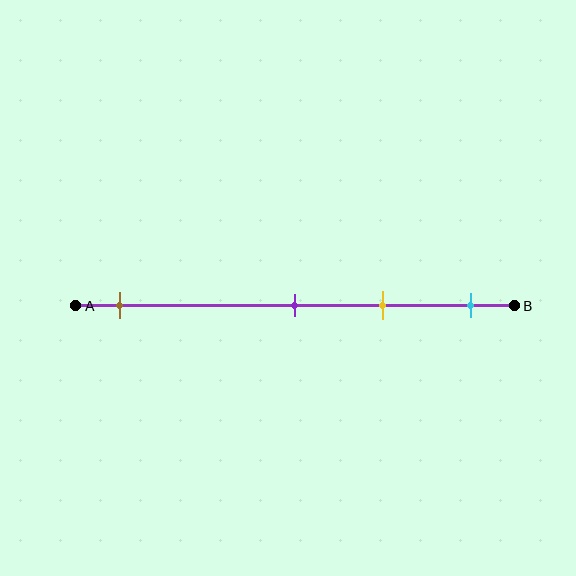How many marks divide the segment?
There are 4 marks dividing the segment.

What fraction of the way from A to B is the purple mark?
The purple mark is approximately 50% (0.5) of the way from A to B.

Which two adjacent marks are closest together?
The purple and yellow marks are the closest adjacent pair.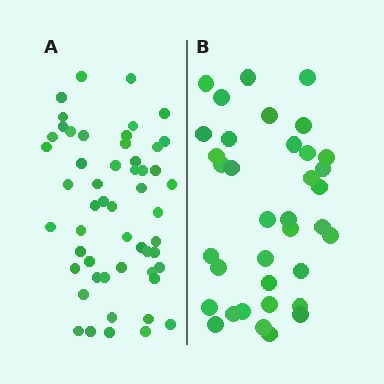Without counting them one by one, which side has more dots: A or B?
Region A (the left region) has more dots.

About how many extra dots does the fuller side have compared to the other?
Region A has approximately 15 more dots than region B.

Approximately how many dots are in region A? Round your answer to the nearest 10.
About 50 dots. (The exact count is 53, which rounds to 50.)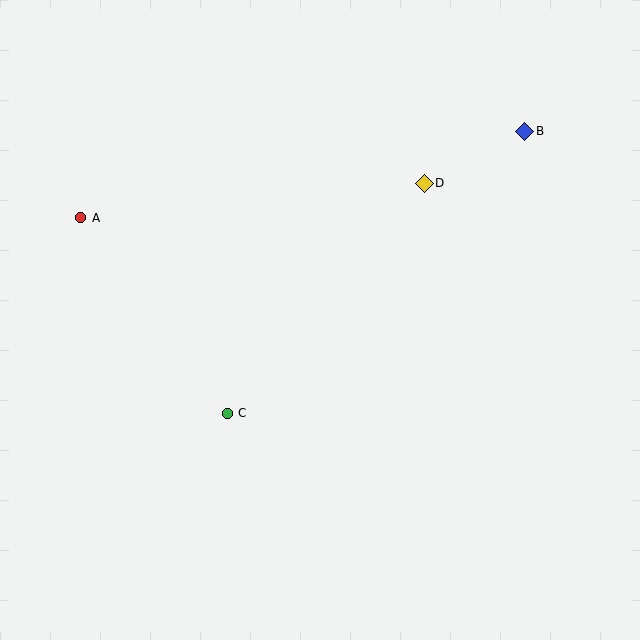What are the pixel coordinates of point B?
Point B is at (525, 131).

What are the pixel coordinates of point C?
Point C is at (227, 413).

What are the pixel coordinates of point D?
Point D is at (424, 183).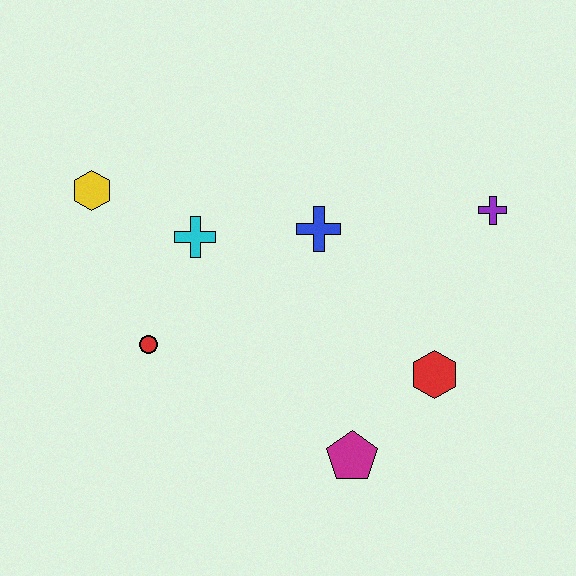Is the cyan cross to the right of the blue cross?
No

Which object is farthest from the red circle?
The purple cross is farthest from the red circle.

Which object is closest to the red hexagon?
The magenta pentagon is closest to the red hexagon.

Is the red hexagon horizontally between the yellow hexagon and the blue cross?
No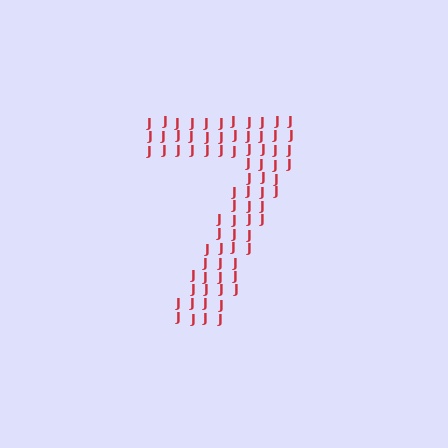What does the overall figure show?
The overall figure shows the digit 7.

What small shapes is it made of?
It is made of small letter J's.